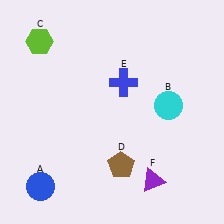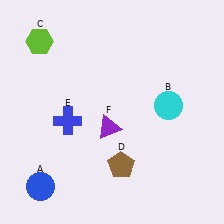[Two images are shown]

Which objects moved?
The objects that moved are: the blue cross (E), the purple triangle (F).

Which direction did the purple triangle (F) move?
The purple triangle (F) moved up.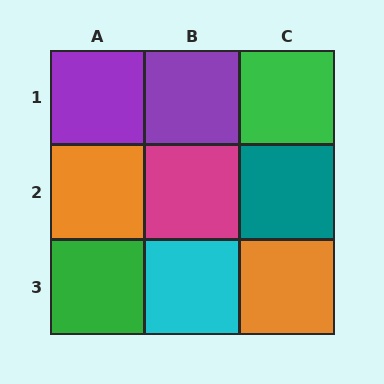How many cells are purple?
2 cells are purple.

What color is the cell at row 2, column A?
Orange.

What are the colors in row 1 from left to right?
Purple, purple, green.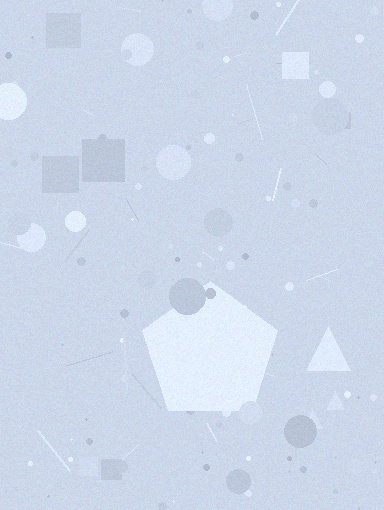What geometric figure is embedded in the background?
A pentagon is embedded in the background.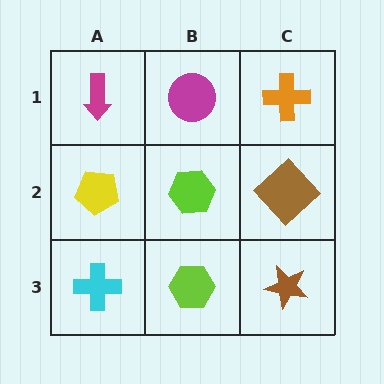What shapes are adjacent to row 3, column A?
A yellow pentagon (row 2, column A), a lime hexagon (row 3, column B).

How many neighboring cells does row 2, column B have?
4.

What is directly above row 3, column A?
A yellow pentagon.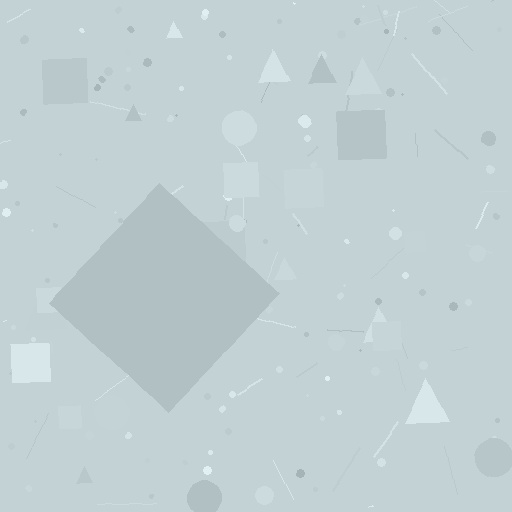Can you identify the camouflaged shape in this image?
The camouflaged shape is a diamond.